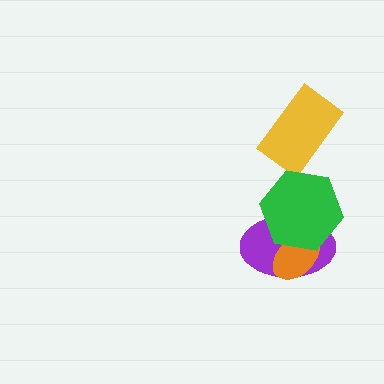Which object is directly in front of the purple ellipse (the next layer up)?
The orange ellipse is directly in front of the purple ellipse.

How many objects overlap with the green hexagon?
2 objects overlap with the green hexagon.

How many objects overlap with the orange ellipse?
2 objects overlap with the orange ellipse.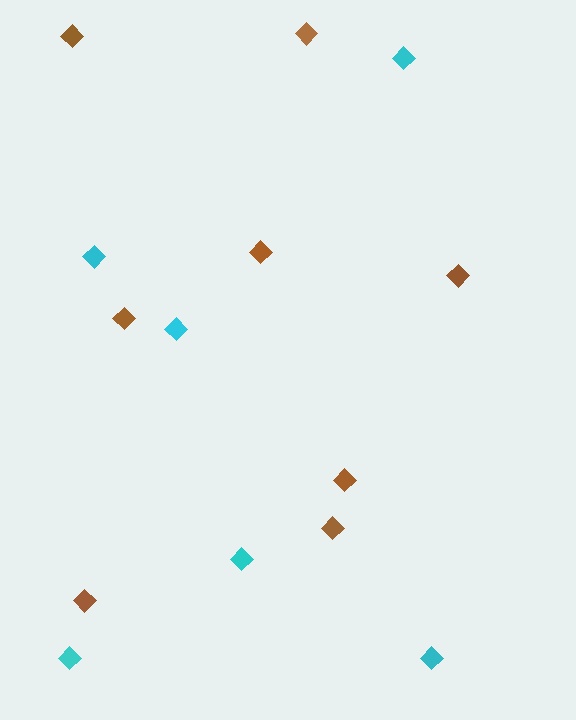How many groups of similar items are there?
There are 2 groups: one group of cyan diamonds (6) and one group of brown diamonds (8).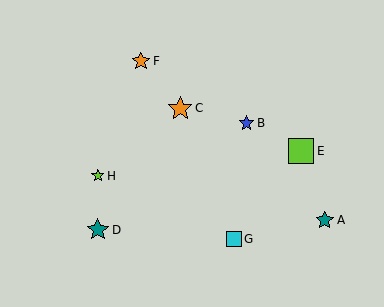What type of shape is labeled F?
Shape F is an orange star.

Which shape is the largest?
The lime square (labeled E) is the largest.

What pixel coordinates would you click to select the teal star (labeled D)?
Click at (98, 230) to select the teal star D.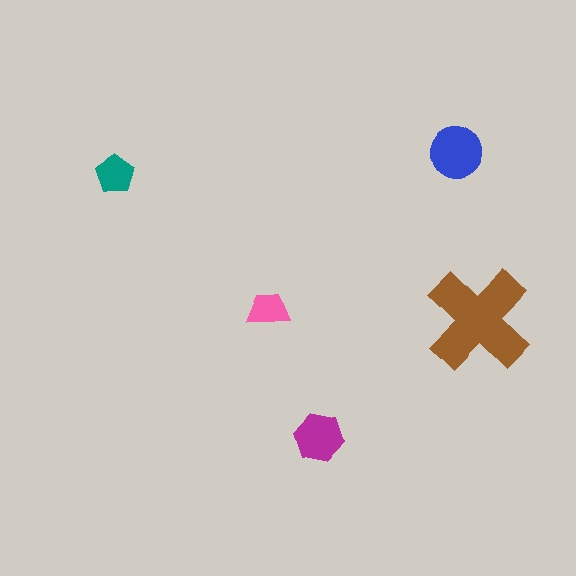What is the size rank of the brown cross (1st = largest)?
1st.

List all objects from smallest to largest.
The pink trapezoid, the teal pentagon, the magenta hexagon, the blue circle, the brown cross.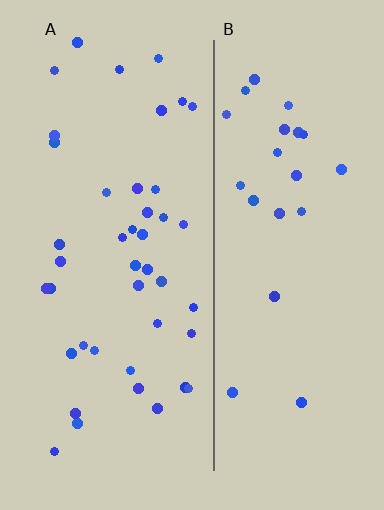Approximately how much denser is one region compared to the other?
Approximately 1.8× — region A over region B.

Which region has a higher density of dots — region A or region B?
A (the left).